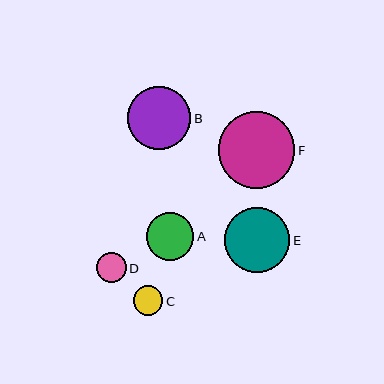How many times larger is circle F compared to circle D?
Circle F is approximately 2.6 times the size of circle D.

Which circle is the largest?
Circle F is the largest with a size of approximately 76 pixels.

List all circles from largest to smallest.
From largest to smallest: F, E, B, A, D, C.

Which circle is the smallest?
Circle C is the smallest with a size of approximately 29 pixels.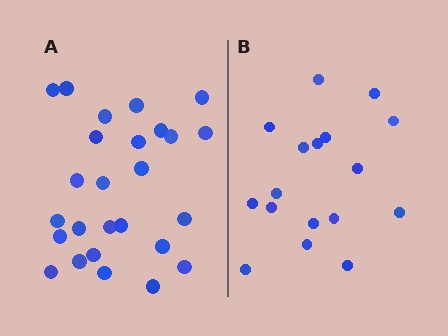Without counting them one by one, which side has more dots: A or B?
Region A (the left region) has more dots.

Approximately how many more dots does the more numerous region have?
Region A has roughly 8 or so more dots than region B.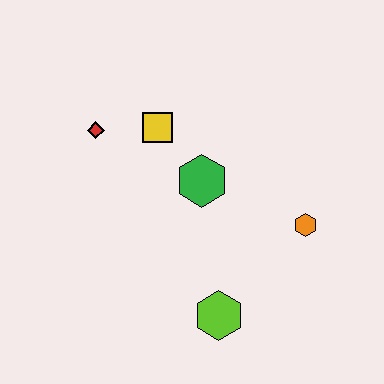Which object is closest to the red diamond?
The yellow square is closest to the red diamond.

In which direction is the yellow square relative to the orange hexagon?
The yellow square is to the left of the orange hexagon.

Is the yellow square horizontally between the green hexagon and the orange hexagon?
No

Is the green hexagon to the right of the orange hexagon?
No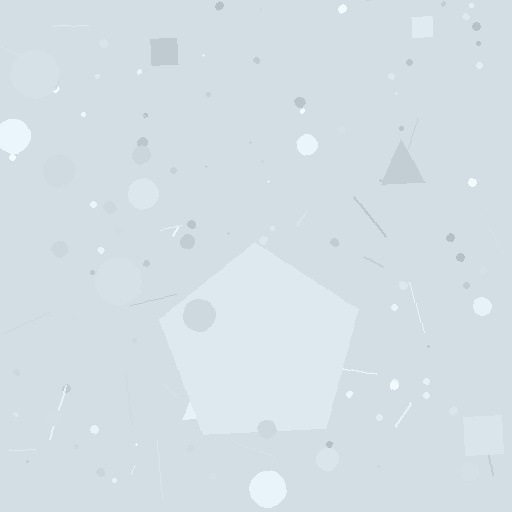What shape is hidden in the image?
A pentagon is hidden in the image.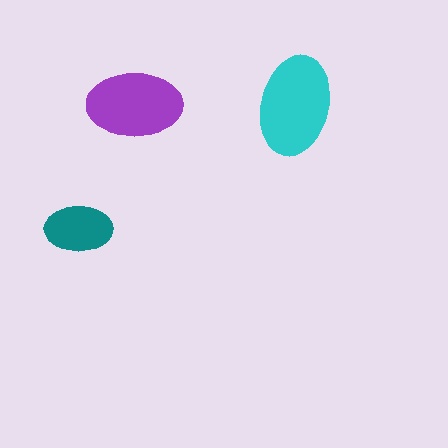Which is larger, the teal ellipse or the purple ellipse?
The purple one.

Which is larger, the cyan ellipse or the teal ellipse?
The cyan one.